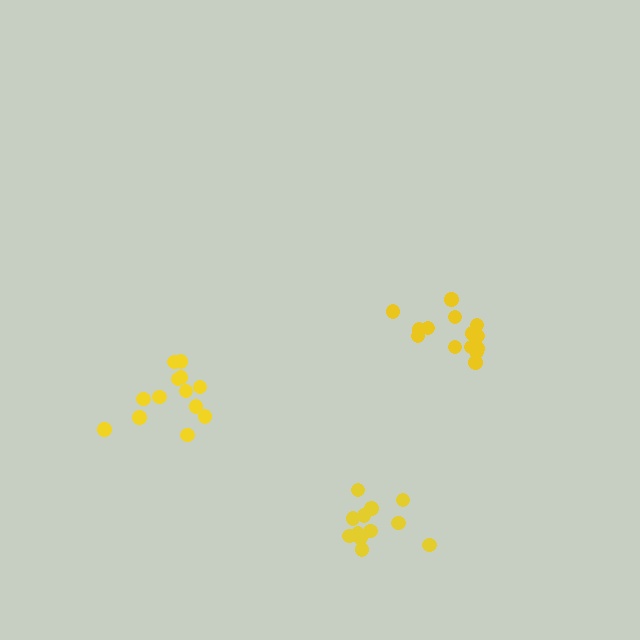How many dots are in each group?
Group 1: 13 dots, Group 2: 12 dots, Group 3: 14 dots (39 total).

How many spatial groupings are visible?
There are 3 spatial groupings.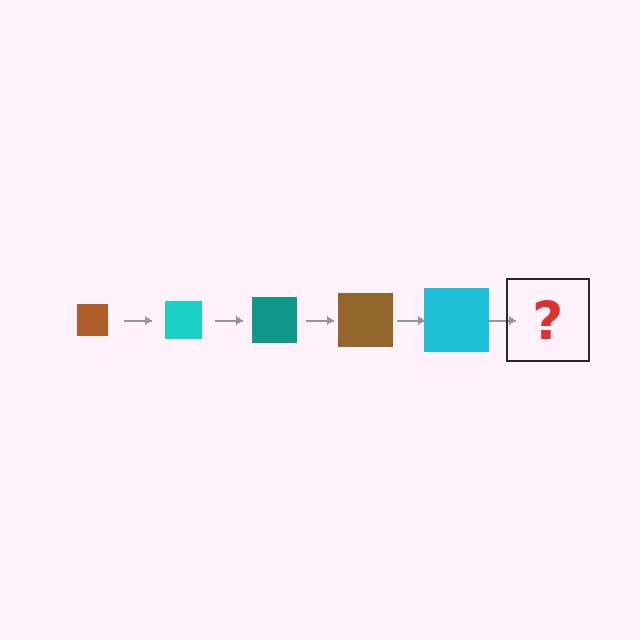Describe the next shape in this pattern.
It should be a teal square, larger than the previous one.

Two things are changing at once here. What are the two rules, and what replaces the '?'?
The two rules are that the square grows larger each step and the color cycles through brown, cyan, and teal. The '?' should be a teal square, larger than the previous one.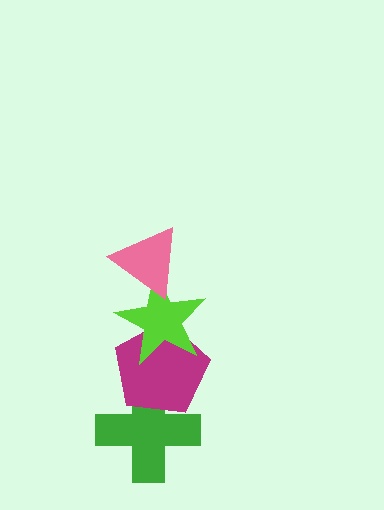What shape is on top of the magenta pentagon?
The lime star is on top of the magenta pentagon.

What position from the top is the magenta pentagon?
The magenta pentagon is 3rd from the top.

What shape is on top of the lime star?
The pink triangle is on top of the lime star.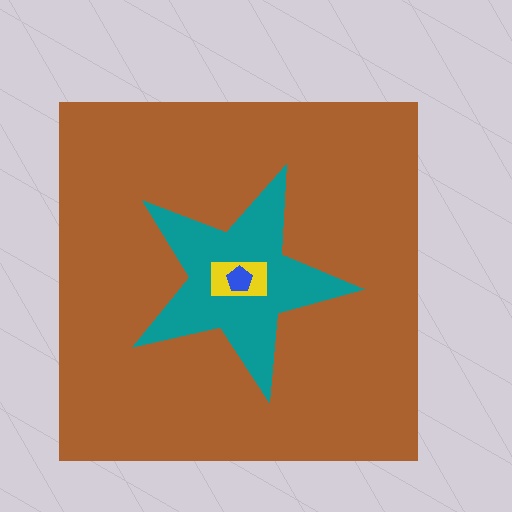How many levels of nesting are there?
4.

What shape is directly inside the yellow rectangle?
The blue pentagon.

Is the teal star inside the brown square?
Yes.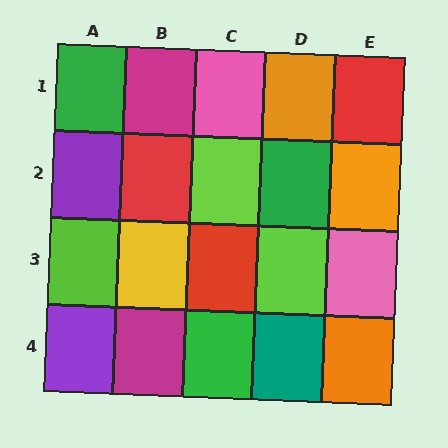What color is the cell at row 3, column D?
Lime.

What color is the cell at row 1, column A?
Green.